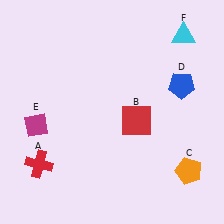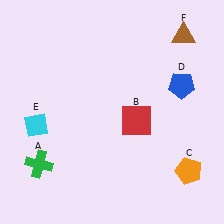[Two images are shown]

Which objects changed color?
A changed from red to green. E changed from magenta to cyan. F changed from cyan to brown.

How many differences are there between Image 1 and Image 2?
There are 3 differences between the two images.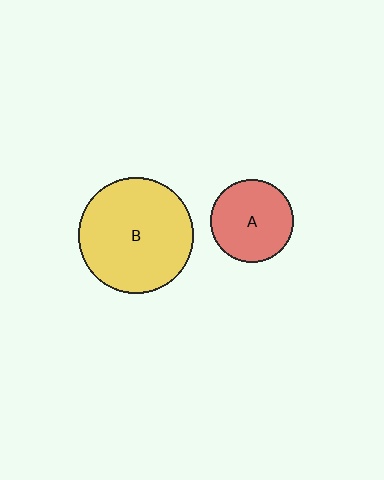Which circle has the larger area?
Circle B (yellow).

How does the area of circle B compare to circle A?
Approximately 1.9 times.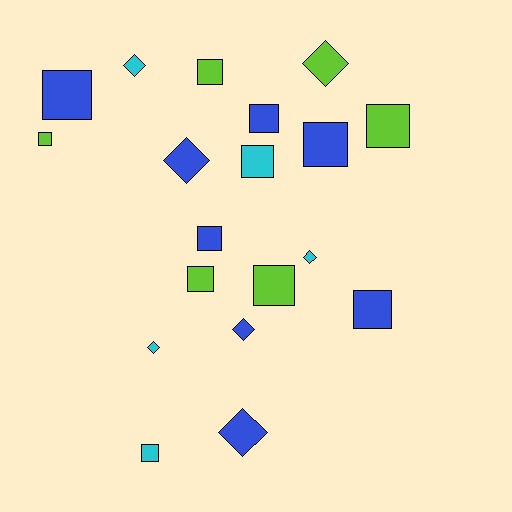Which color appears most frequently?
Blue, with 8 objects.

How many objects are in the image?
There are 19 objects.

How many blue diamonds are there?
There are 3 blue diamonds.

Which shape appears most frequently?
Square, with 12 objects.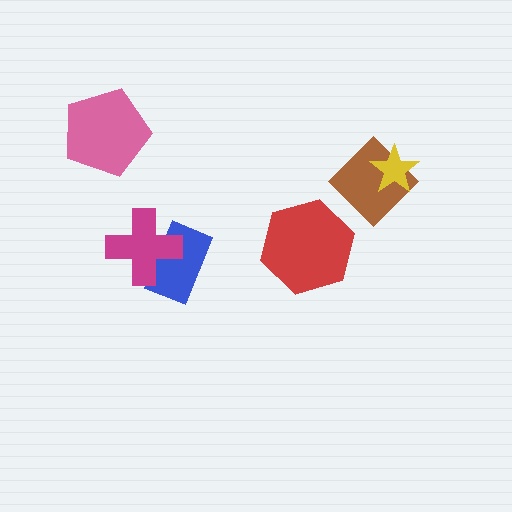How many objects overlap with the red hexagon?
0 objects overlap with the red hexagon.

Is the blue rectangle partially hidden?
Yes, it is partially covered by another shape.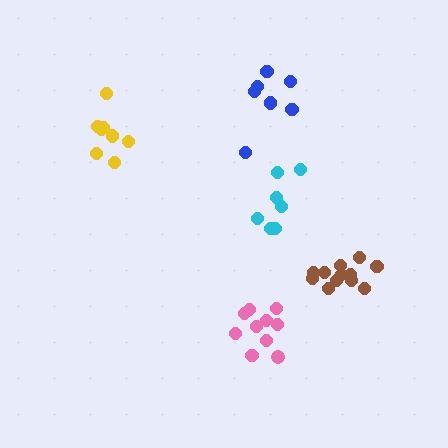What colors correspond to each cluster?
The clusters are colored: yellow, cyan, blue, brown, pink.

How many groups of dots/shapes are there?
There are 5 groups.